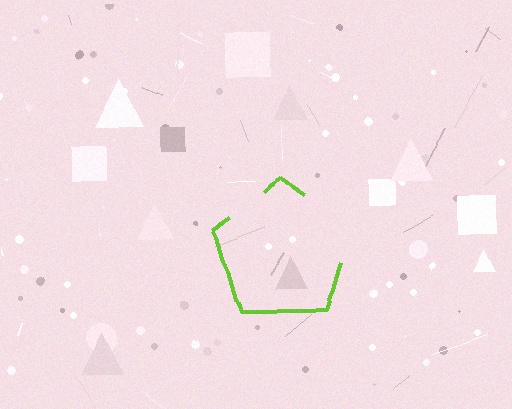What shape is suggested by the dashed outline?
The dashed outline suggests a pentagon.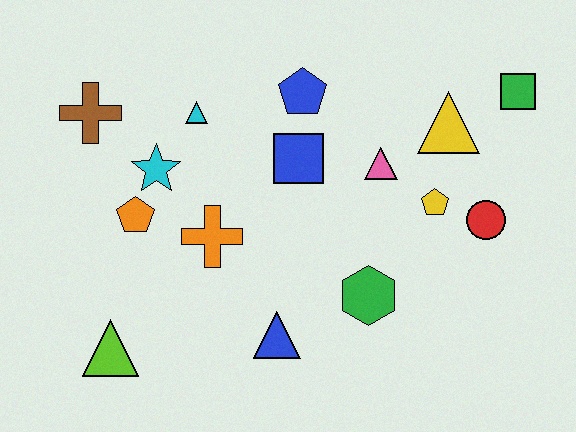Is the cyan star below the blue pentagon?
Yes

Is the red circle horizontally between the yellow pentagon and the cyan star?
No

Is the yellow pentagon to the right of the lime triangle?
Yes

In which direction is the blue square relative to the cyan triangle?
The blue square is to the right of the cyan triangle.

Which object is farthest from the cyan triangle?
The green square is farthest from the cyan triangle.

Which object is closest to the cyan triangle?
The cyan star is closest to the cyan triangle.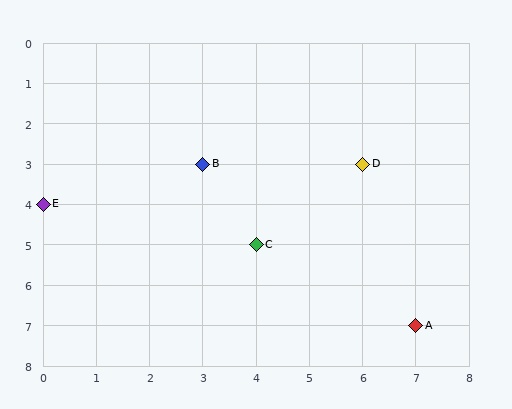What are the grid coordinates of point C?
Point C is at grid coordinates (4, 5).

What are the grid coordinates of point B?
Point B is at grid coordinates (3, 3).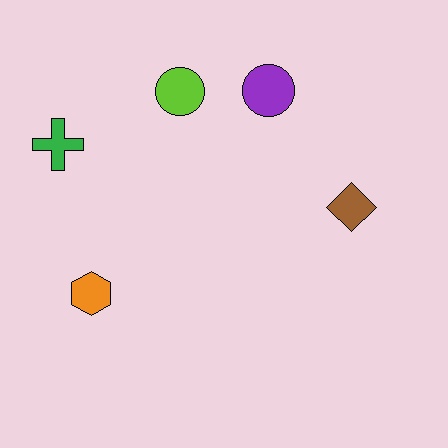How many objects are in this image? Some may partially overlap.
There are 5 objects.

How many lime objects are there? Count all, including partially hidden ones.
There is 1 lime object.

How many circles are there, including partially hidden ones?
There are 2 circles.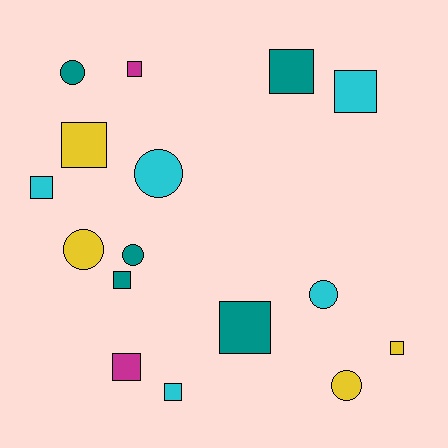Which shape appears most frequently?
Square, with 10 objects.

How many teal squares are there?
There are 3 teal squares.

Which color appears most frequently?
Cyan, with 5 objects.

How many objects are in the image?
There are 16 objects.